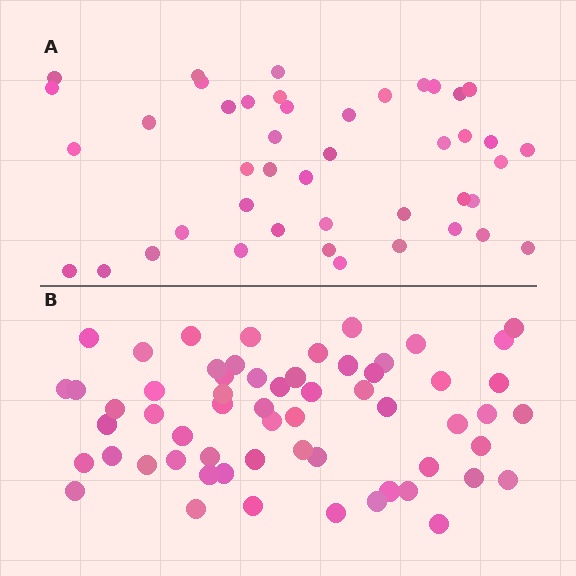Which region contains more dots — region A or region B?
Region B (the bottom region) has more dots.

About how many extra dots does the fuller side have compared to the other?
Region B has approximately 15 more dots than region A.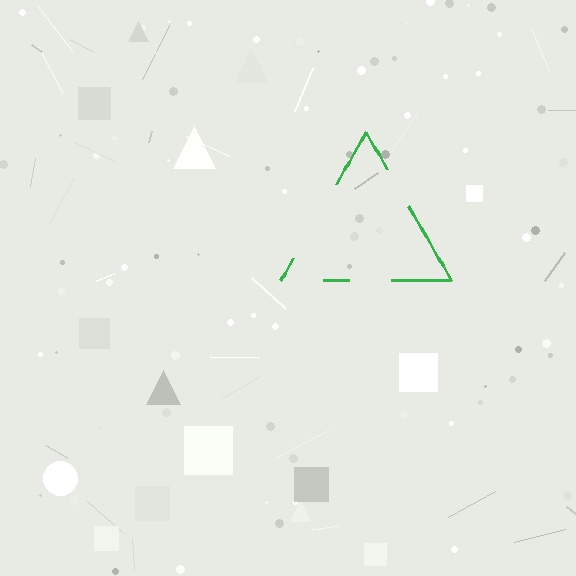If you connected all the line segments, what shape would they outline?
They would outline a triangle.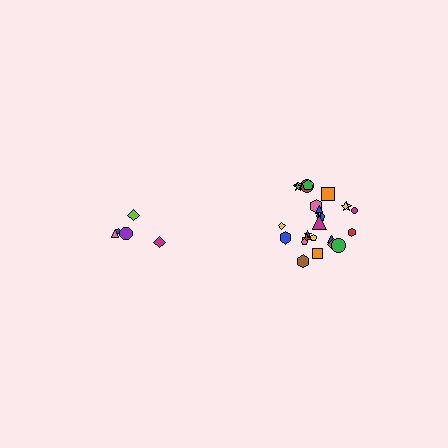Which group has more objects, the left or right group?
The right group.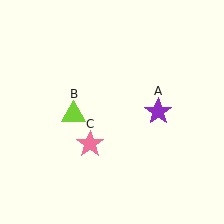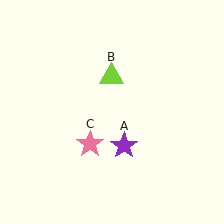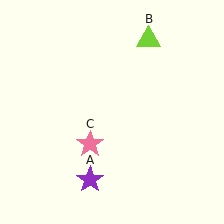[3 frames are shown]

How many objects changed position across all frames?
2 objects changed position: purple star (object A), lime triangle (object B).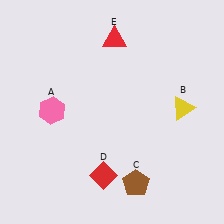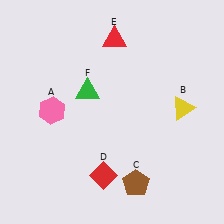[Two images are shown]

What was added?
A green triangle (F) was added in Image 2.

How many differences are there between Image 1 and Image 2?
There is 1 difference between the two images.